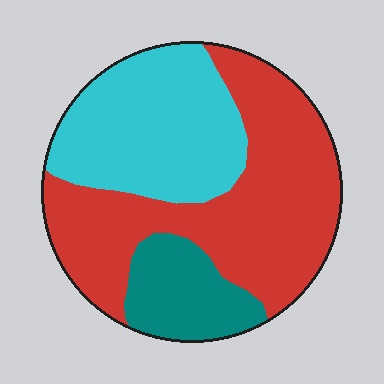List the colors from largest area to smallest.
From largest to smallest: red, cyan, teal.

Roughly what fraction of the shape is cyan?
Cyan takes up between a third and a half of the shape.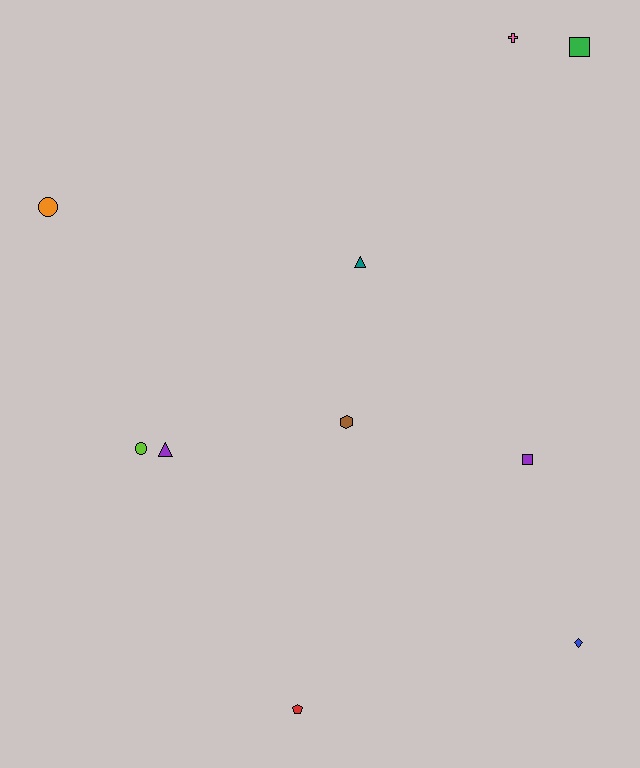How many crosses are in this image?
There is 1 cross.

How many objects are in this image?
There are 10 objects.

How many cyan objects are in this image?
There are no cyan objects.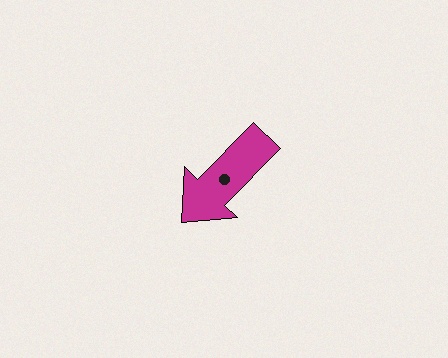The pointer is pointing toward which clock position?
Roughly 7 o'clock.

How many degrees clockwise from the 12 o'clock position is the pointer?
Approximately 224 degrees.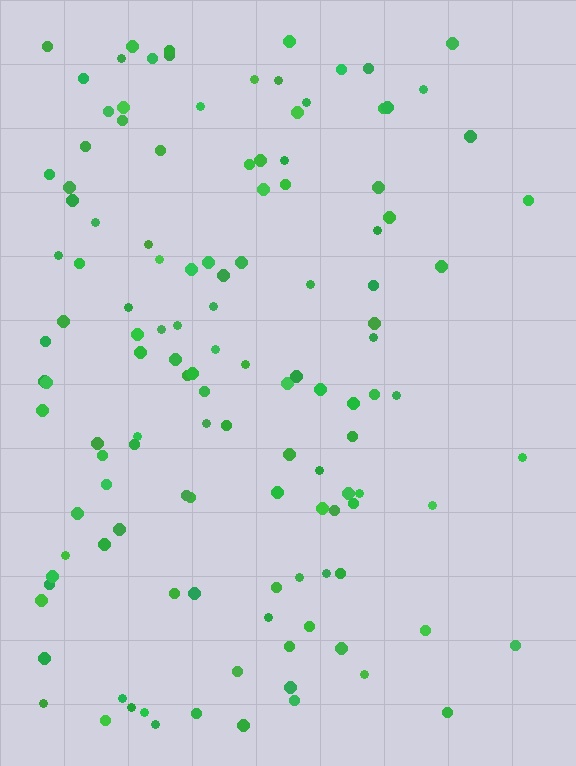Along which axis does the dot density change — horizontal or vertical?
Horizontal.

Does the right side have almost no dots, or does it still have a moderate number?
Still a moderate number, just noticeably fewer than the left.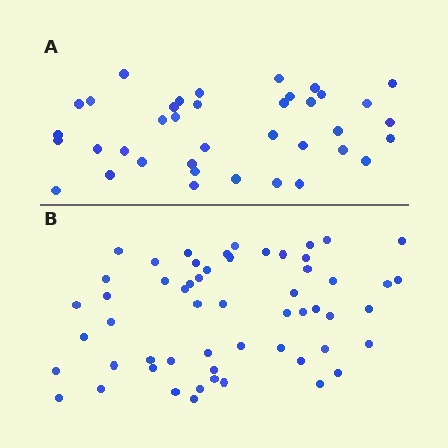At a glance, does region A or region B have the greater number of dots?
Region B (the bottom region) has more dots.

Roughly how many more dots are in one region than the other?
Region B has approximately 20 more dots than region A.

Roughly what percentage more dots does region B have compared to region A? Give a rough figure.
About 45% more.